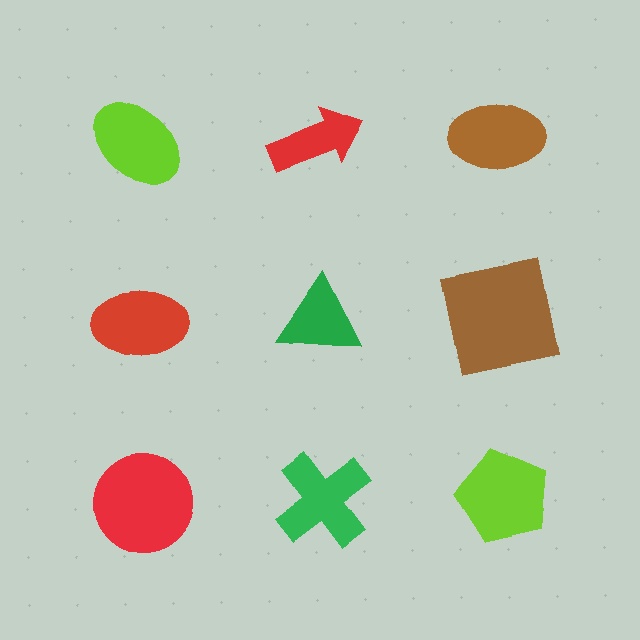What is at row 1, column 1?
A lime ellipse.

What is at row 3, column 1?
A red circle.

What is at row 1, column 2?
A red arrow.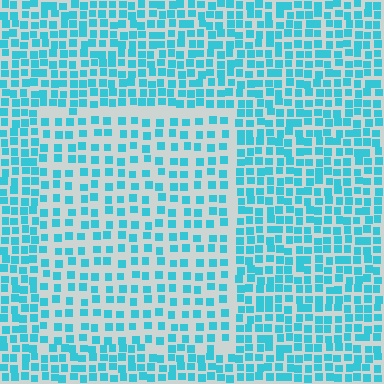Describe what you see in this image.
The image contains small cyan elements arranged at two different densities. A rectangle-shaped region is visible where the elements are less densely packed than the surrounding area.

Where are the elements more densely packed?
The elements are more densely packed outside the rectangle boundary.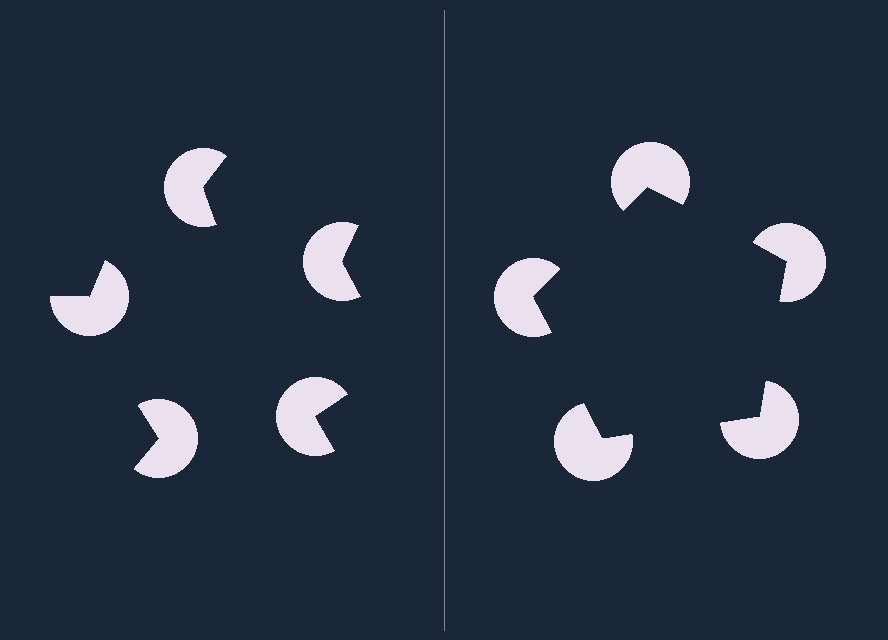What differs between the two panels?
The pac-man discs are positioned identically on both sides; only the wedge orientations differ. On the right they align to a pentagon; on the left they are misaligned.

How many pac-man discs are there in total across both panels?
10 — 5 on each side.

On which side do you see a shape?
An illusory pentagon appears on the right side. On the left side the wedge cuts are rotated, so no coherent shape forms.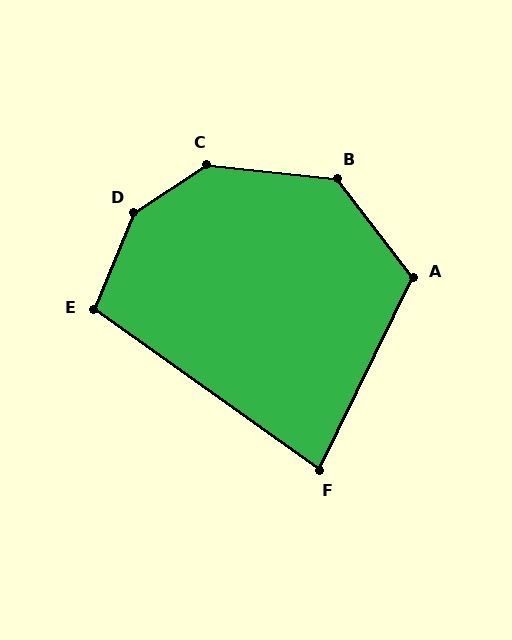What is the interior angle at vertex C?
Approximately 141 degrees (obtuse).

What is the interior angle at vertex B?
Approximately 134 degrees (obtuse).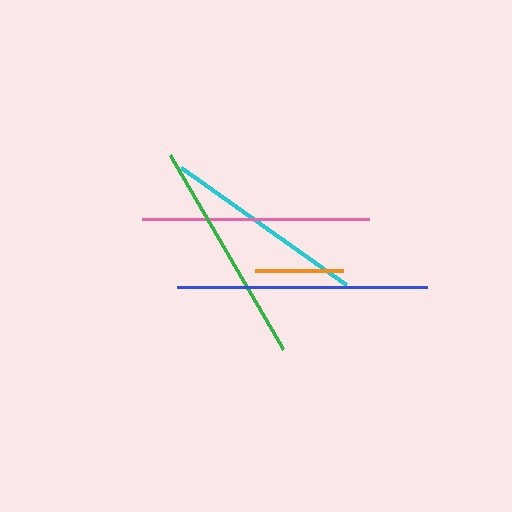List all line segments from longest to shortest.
From longest to shortest: blue, pink, green, cyan, orange.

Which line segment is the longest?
The blue line is the longest at approximately 250 pixels.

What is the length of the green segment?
The green segment is approximately 225 pixels long.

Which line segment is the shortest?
The orange line is the shortest at approximately 87 pixels.